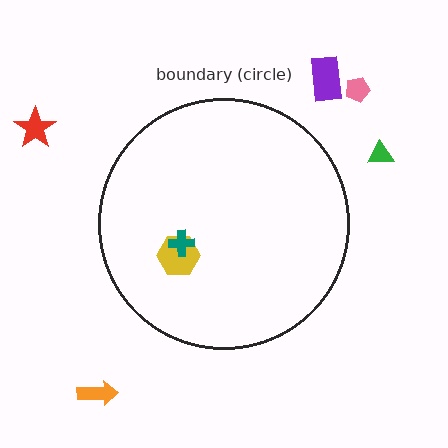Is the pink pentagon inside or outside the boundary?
Outside.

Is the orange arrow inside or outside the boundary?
Outside.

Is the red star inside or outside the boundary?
Outside.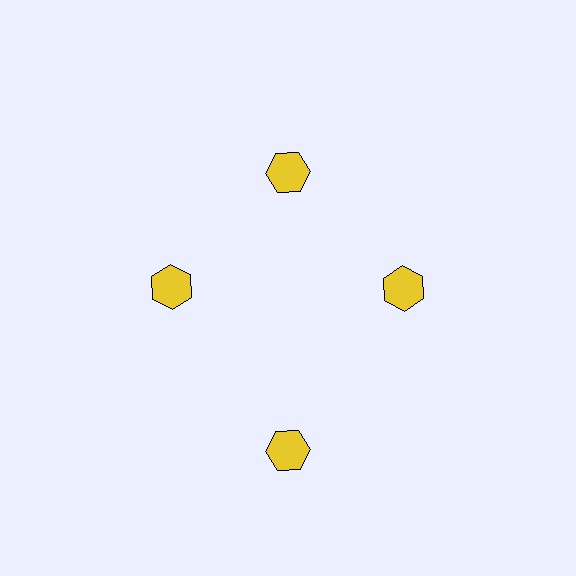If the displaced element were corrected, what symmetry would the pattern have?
It would have 4-fold rotational symmetry — the pattern would map onto itself every 90 degrees.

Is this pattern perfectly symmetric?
No. The 4 yellow hexagons are arranged in a ring, but one element near the 6 o'clock position is pushed outward from the center, breaking the 4-fold rotational symmetry.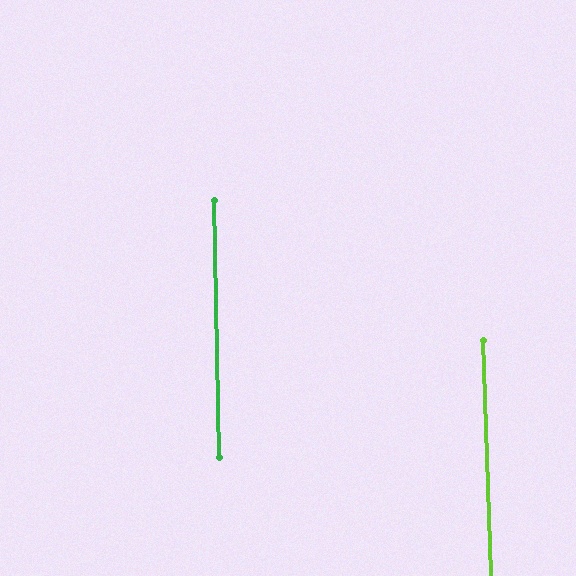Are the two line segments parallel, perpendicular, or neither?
Parallel — their directions differ by only 0.8°.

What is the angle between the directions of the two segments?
Approximately 1 degree.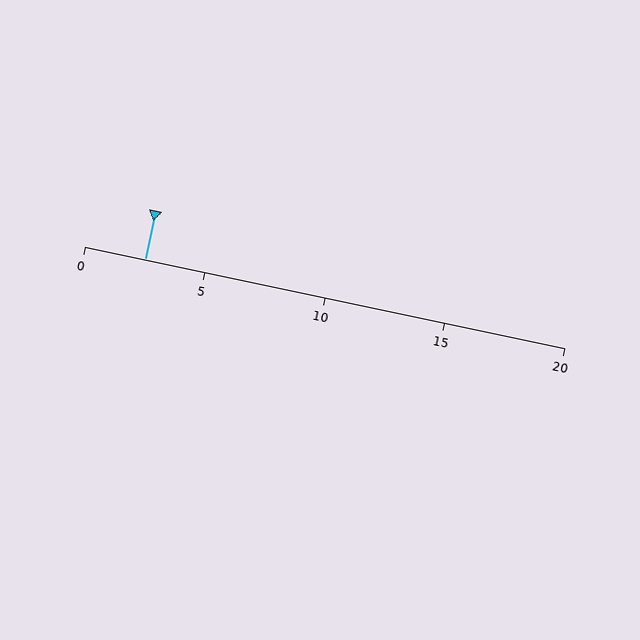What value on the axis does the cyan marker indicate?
The marker indicates approximately 2.5.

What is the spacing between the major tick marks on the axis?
The major ticks are spaced 5 apart.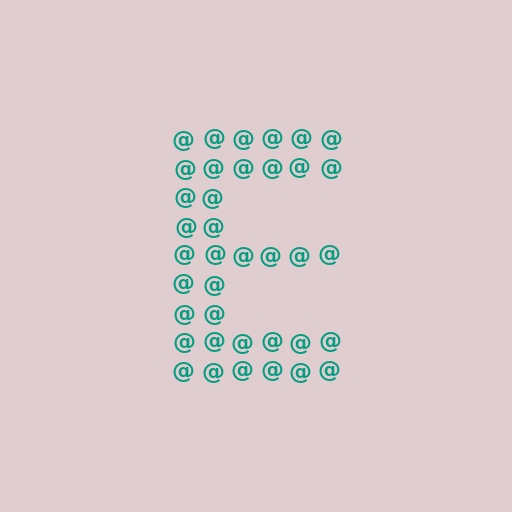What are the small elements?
The small elements are at signs.